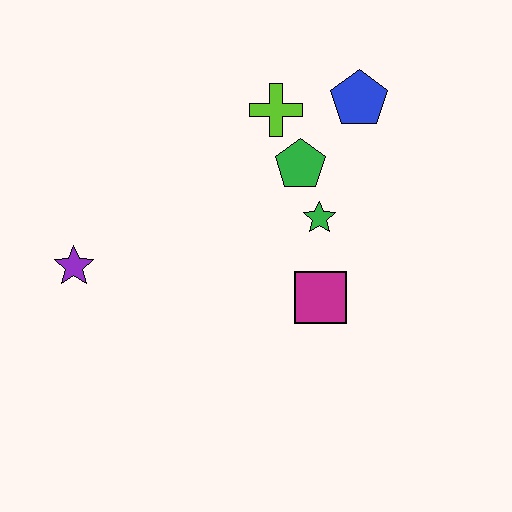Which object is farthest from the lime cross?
The purple star is farthest from the lime cross.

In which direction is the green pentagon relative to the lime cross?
The green pentagon is below the lime cross.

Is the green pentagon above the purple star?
Yes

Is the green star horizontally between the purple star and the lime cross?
No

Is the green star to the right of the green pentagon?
Yes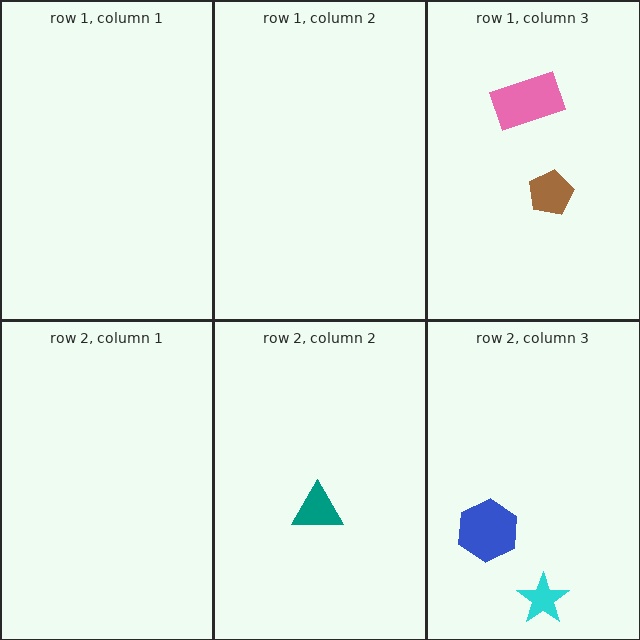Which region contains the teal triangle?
The row 2, column 2 region.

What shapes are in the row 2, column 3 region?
The cyan star, the blue hexagon.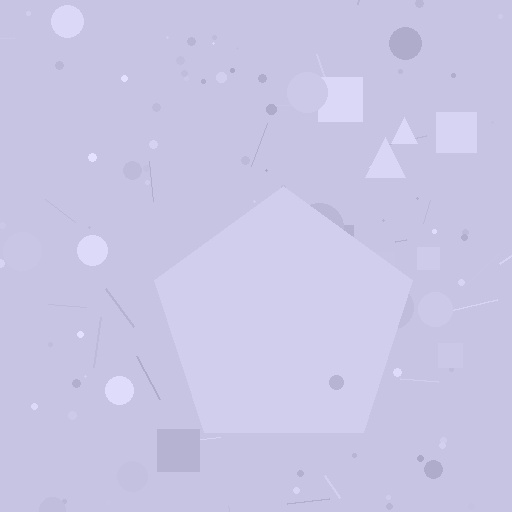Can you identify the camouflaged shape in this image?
The camouflaged shape is a pentagon.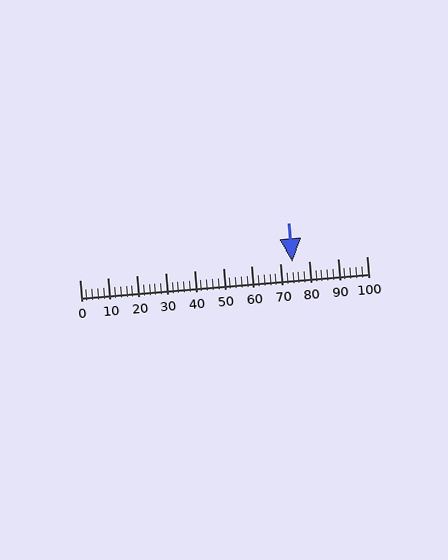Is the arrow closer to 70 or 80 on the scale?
The arrow is closer to 70.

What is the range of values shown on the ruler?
The ruler shows values from 0 to 100.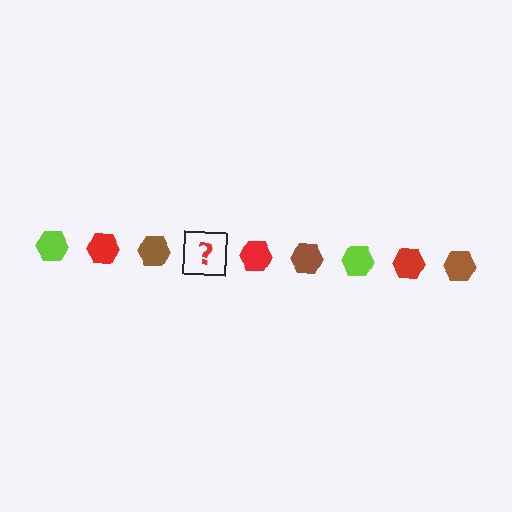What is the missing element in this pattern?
The missing element is a lime hexagon.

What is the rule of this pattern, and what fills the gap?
The rule is that the pattern cycles through lime, red, brown hexagons. The gap should be filled with a lime hexagon.